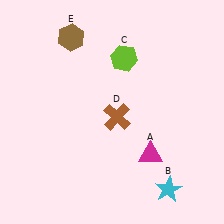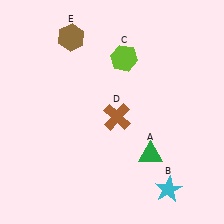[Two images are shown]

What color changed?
The triangle (A) changed from magenta in Image 1 to green in Image 2.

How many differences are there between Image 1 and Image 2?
There is 1 difference between the two images.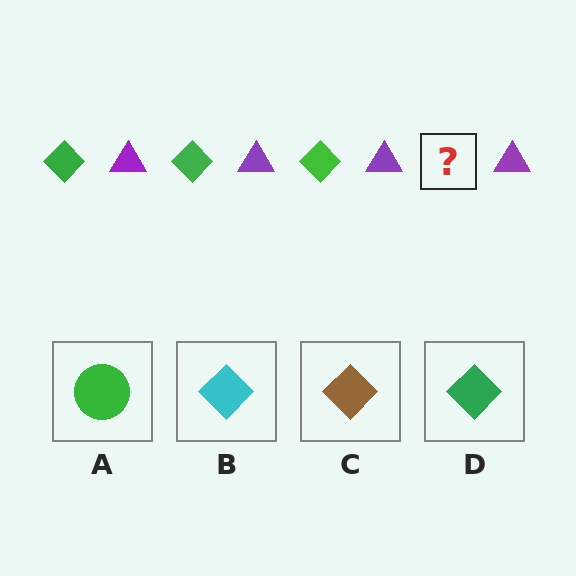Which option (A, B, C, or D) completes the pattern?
D.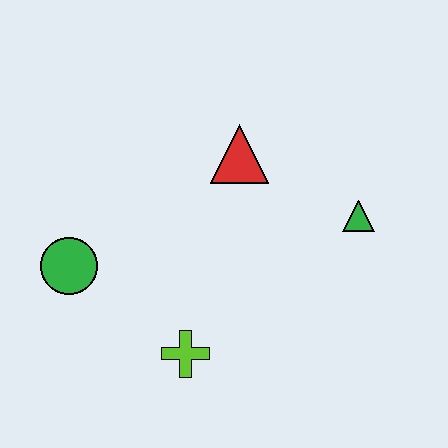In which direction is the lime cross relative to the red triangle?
The lime cross is below the red triangle.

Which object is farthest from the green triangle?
The green circle is farthest from the green triangle.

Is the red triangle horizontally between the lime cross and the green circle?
No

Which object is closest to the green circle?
The lime cross is closest to the green circle.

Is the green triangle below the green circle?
No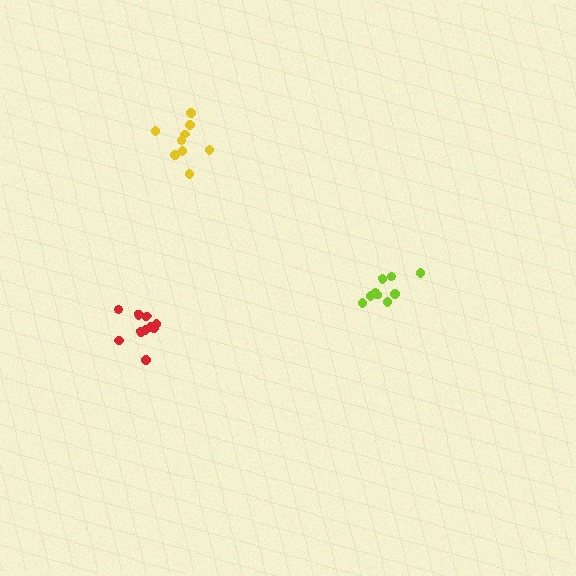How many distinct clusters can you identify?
There are 3 distinct clusters.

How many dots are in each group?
Group 1: 9 dots, Group 2: 10 dots, Group 3: 9 dots (28 total).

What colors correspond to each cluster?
The clusters are colored: lime, red, yellow.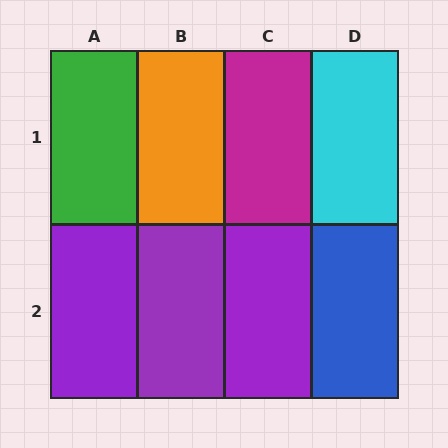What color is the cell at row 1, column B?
Orange.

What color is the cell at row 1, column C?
Magenta.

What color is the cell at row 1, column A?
Green.